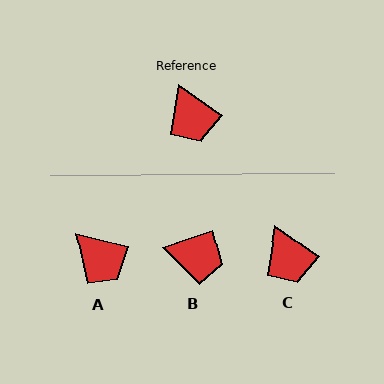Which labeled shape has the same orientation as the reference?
C.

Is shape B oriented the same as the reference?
No, it is off by about 54 degrees.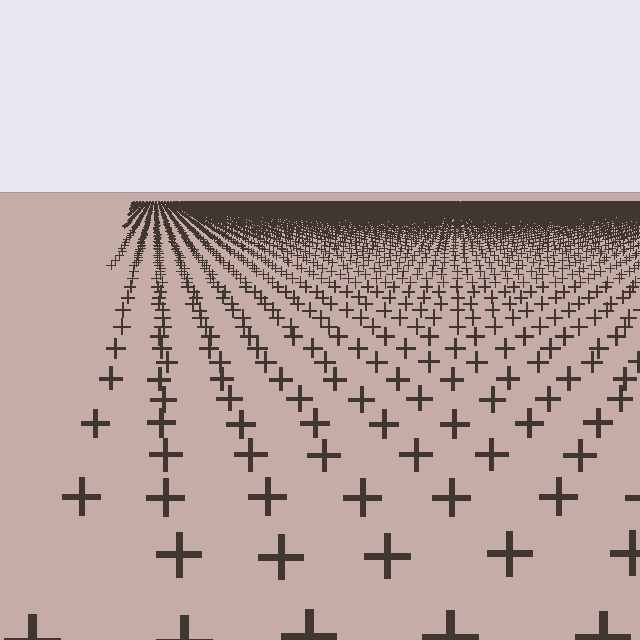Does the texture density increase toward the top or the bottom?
Density increases toward the top.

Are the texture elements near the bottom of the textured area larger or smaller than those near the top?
Larger. Near the bottom, elements are closer to the viewer and appear at a bigger on-screen size.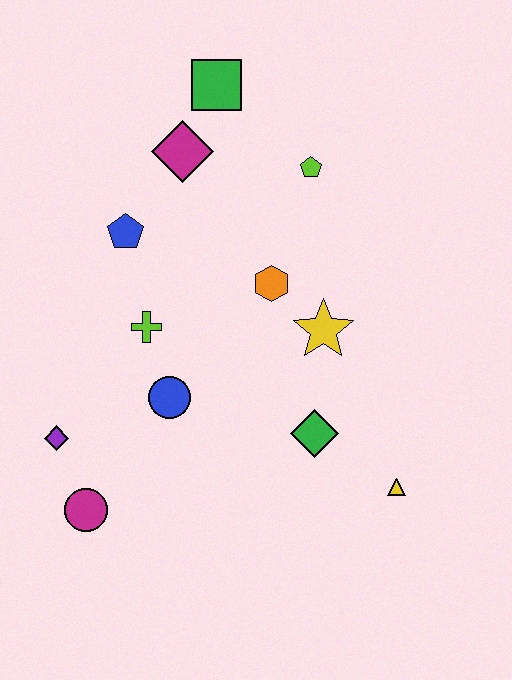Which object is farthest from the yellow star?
The magenta circle is farthest from the yellow star.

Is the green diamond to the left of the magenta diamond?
No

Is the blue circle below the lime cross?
Yes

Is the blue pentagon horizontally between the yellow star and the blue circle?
No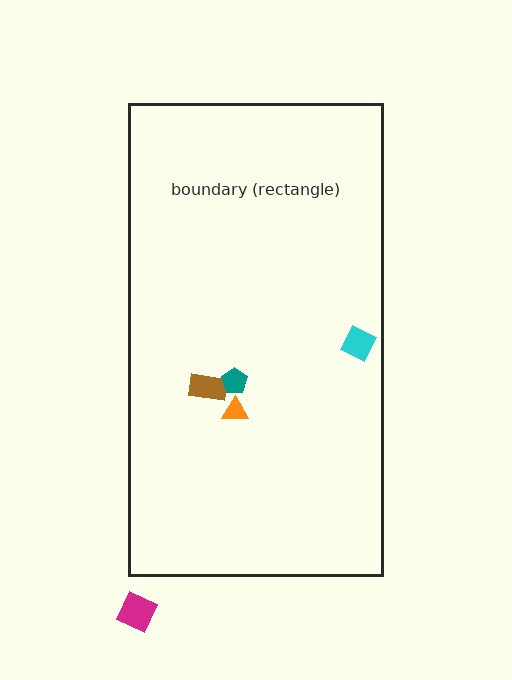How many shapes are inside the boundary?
4 inside, 1 outside.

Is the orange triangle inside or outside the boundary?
Inside.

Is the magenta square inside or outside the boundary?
Outside.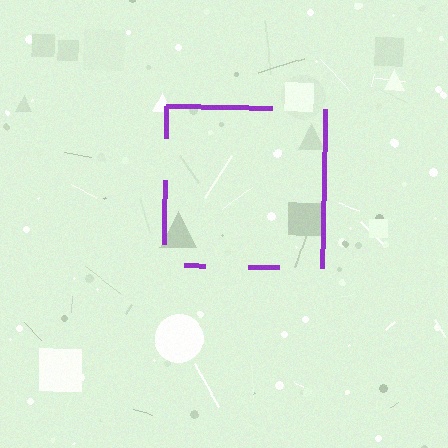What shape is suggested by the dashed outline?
The dashed outline suggests a square.